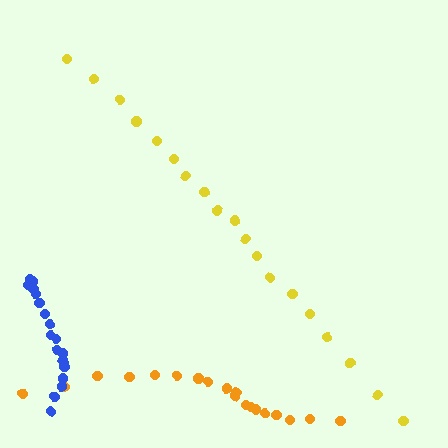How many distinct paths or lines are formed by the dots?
There are 3 distinct paths.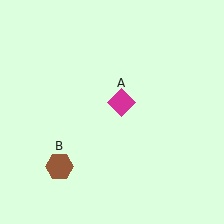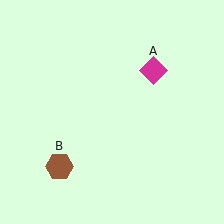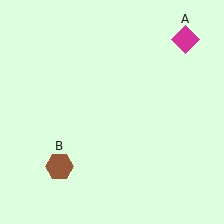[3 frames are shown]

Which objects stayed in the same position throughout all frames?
Brown hexagon (object B) remained stationary.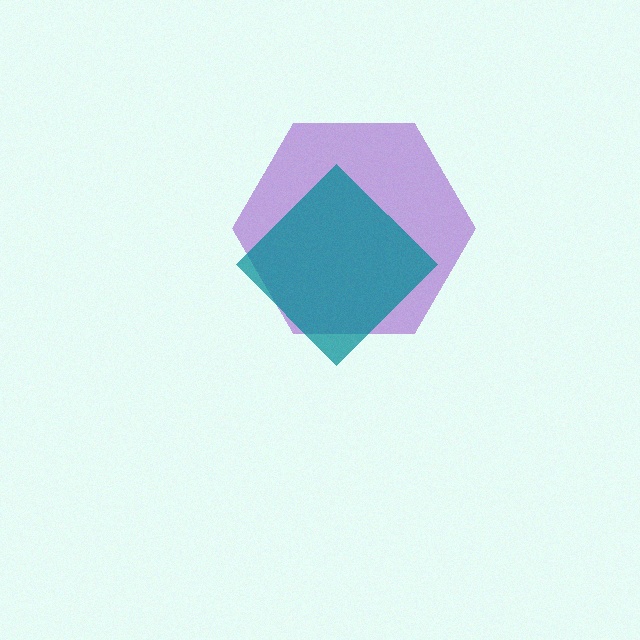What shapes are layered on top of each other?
The layered shapes are: a purple hexagon, a teal diamond.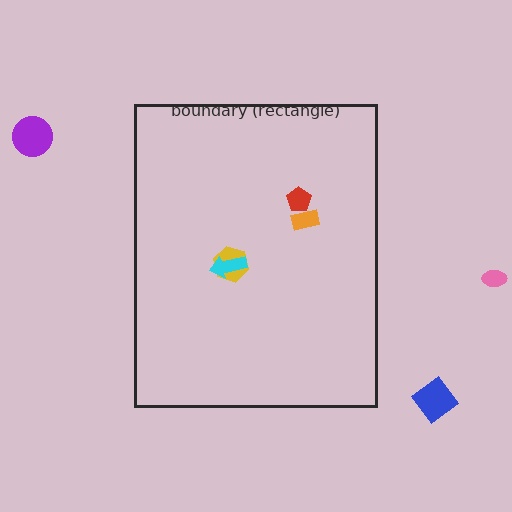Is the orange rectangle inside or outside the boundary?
Inside.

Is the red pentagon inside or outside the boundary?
Inside.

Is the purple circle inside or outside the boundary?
Outside.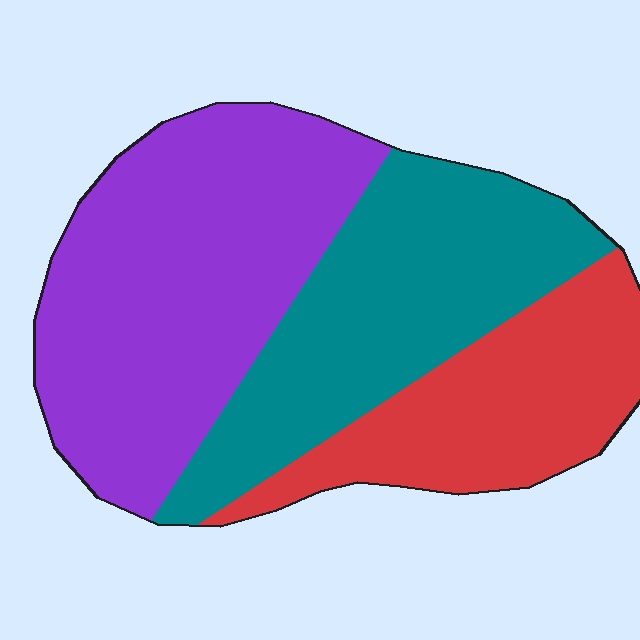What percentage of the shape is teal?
Teal takes up between a quarter and a half of the shape.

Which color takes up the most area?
Purple, at roughly 45%.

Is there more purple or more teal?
Purple.